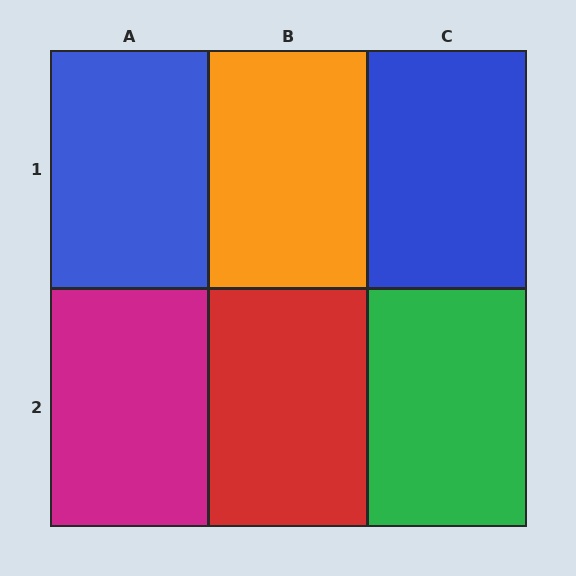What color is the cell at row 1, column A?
Blue.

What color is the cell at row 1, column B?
Orange.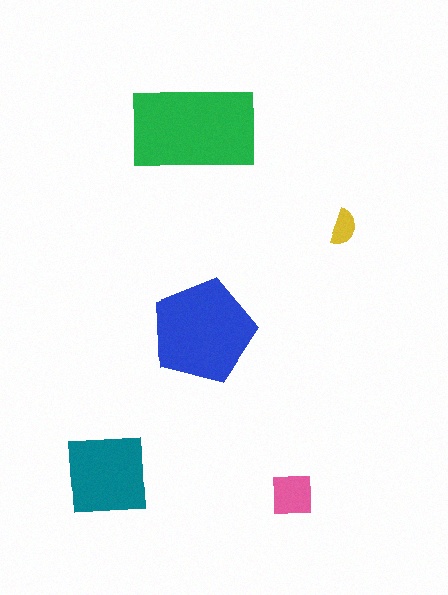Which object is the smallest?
The yellow semicircle.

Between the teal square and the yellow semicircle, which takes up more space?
The teal square.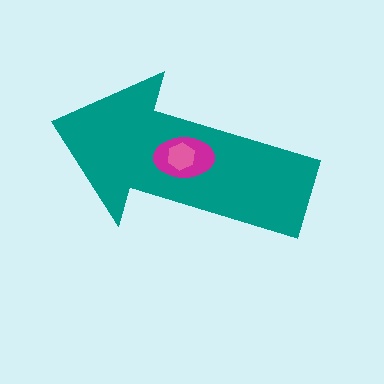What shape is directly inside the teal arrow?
The magenta ellipse.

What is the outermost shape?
The teal arrow.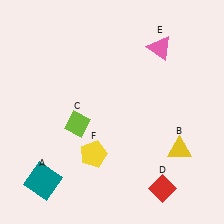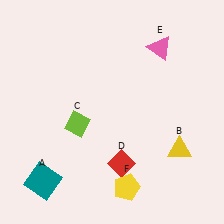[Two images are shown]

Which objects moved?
The objects that moved are: the red diamond (D), the yellow pentagon (F).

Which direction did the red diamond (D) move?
The red diamond (D) moved left.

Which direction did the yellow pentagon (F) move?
The yellow pentagon (F) moved right.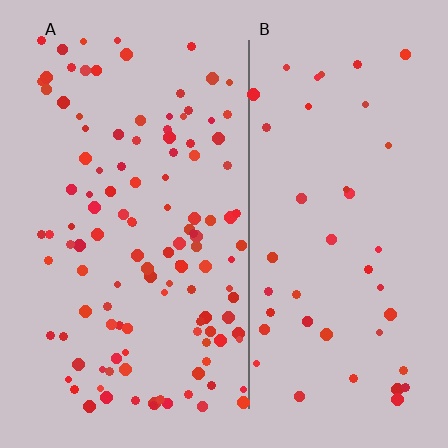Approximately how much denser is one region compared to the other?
Approximately 2.7× — region A over region B.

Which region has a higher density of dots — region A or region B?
A (the left).